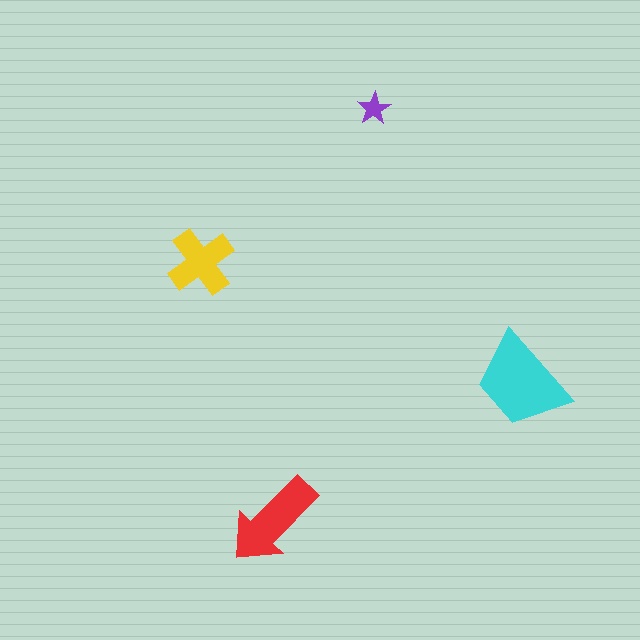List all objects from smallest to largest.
The purple star, the yellow cross, the red arrow, the cyan trapezoid.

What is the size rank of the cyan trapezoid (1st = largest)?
1st.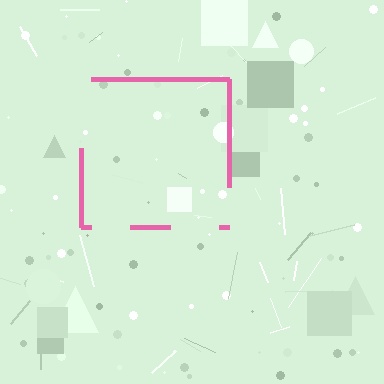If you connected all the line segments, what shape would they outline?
They would outline a square.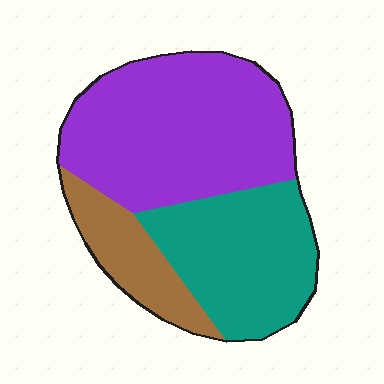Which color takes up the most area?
Purple, at roughly 50%.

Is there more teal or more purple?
Purple.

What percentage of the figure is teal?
Teal covers roughly 35% of the figure.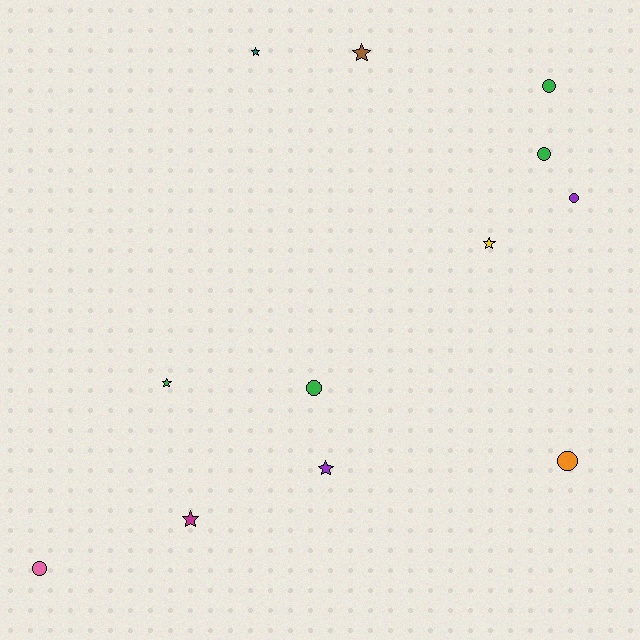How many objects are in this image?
There are 12 objects.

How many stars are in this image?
There are 6 stars.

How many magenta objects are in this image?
There is 1 magenta object.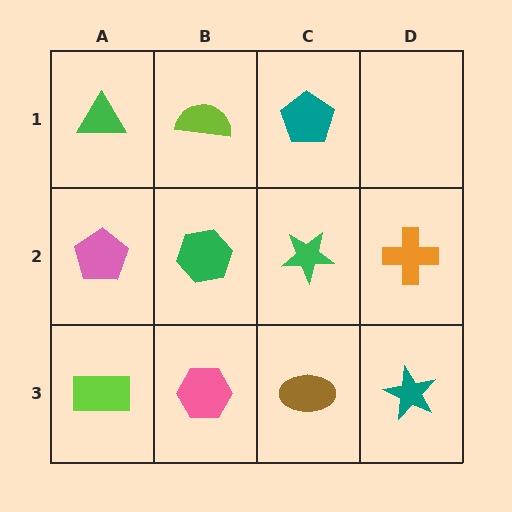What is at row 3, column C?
A brown ellipse.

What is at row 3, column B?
A pink hexagon.